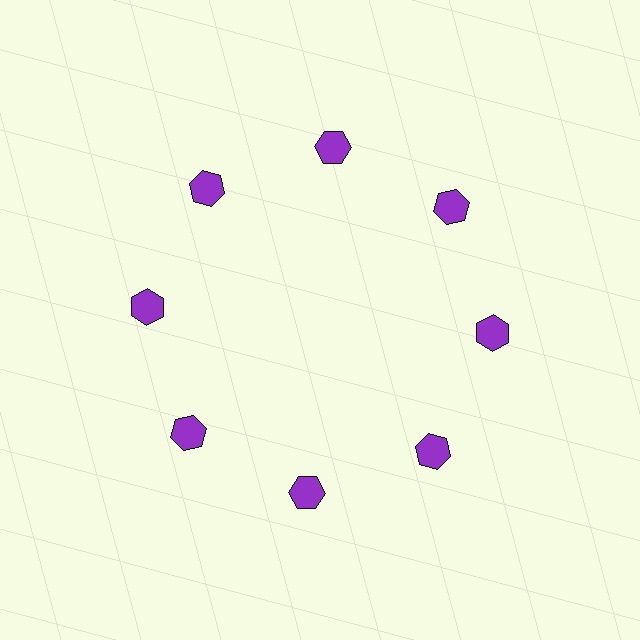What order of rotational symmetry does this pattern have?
This pattern has 8-fold rotational symmetry.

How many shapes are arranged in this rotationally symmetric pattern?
There are 8 shapes, arranged in 8 groups of 1.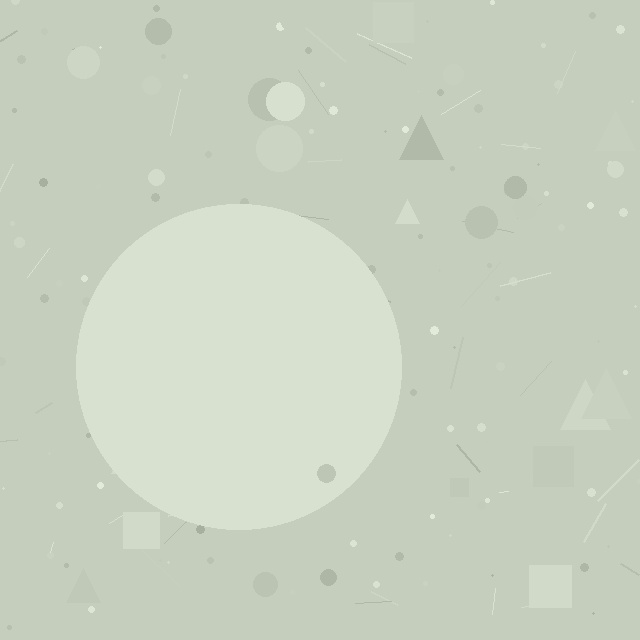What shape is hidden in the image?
A circle is hidden in the image.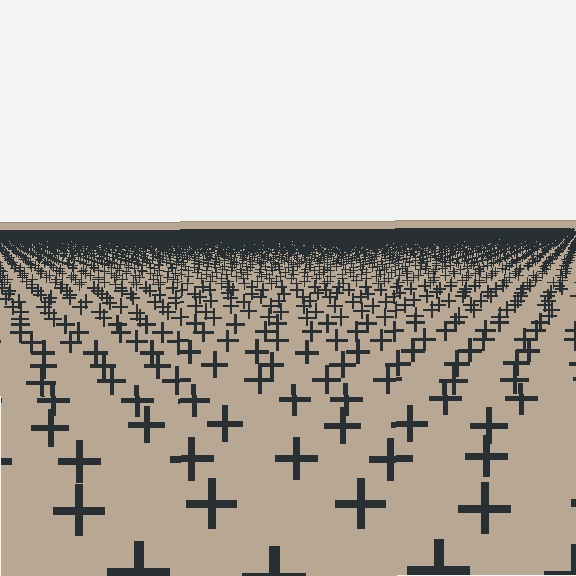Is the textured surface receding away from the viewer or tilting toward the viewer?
The surface is receding away from the viewer. Texture elements get smaller and denser toward the top.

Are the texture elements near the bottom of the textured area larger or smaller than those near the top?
Larger. Near the bottom, elements are closer to the viewer and appear at a bigger on-screen size.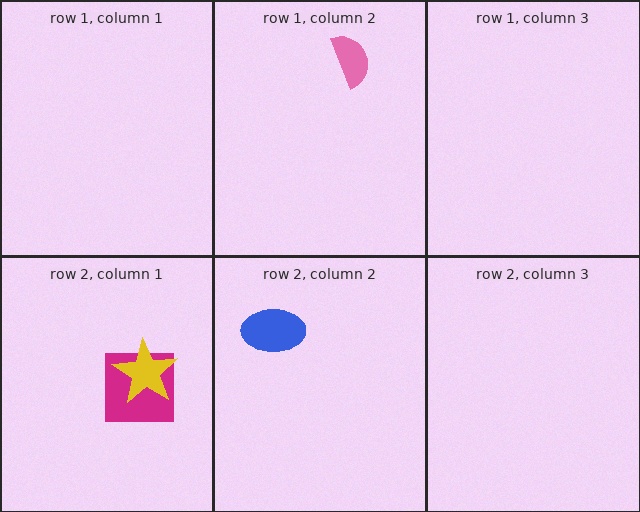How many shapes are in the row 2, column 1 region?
2.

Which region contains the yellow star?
The row 2, column 1 region.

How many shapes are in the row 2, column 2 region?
1.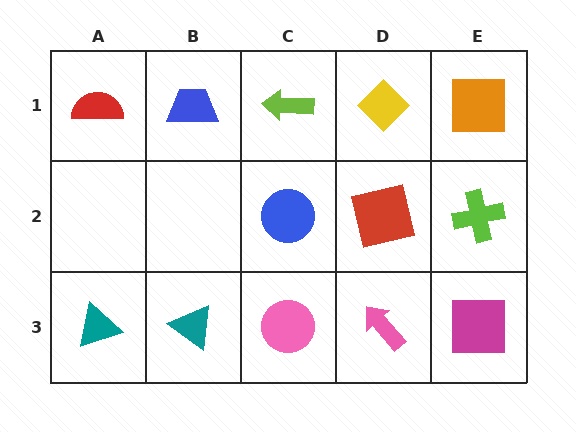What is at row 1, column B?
A blue trapezoid.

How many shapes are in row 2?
3 shapes.